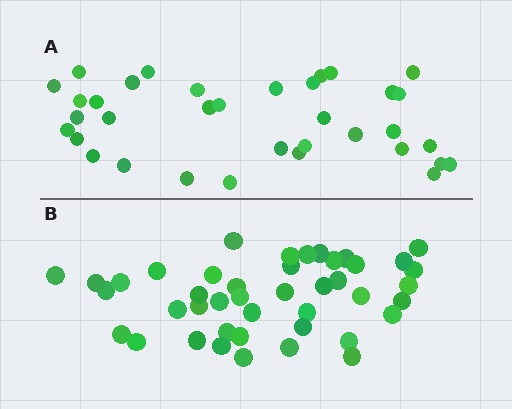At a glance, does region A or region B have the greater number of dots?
Region B (the bottom region) has more dots.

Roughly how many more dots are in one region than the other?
Region B has roughly 8 or so more dots than region A.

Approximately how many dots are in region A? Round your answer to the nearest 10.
About 40 dots. (The exact count is 35, which rounds to 40.)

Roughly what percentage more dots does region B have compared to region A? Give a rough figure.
About 25% more.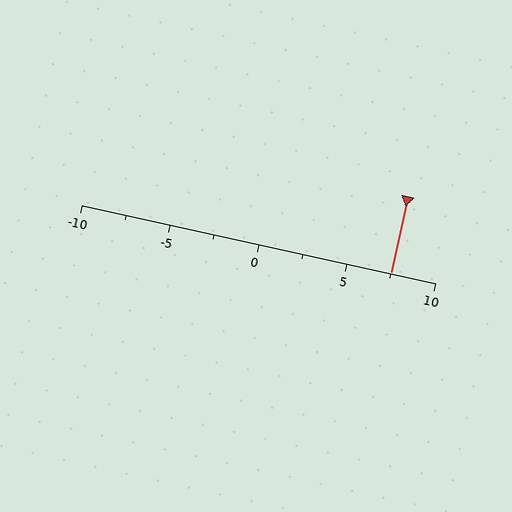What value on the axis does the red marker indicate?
The marker indicates approximately 7.5.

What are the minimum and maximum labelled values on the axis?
The axis runs from -10 to 10.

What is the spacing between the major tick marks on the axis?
The major ticks are spaced 5 apart.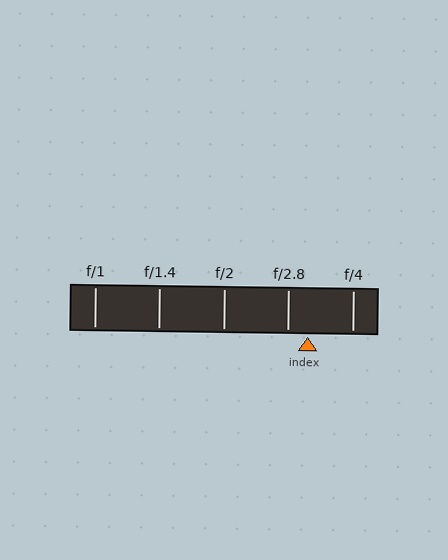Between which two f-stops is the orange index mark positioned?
The index mark is between f/2.8 and f/4.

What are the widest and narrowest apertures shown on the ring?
The widest aperture shown is f/1 and the narrowest is f/4.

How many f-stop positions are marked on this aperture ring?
There are 5 f-stop positions marked.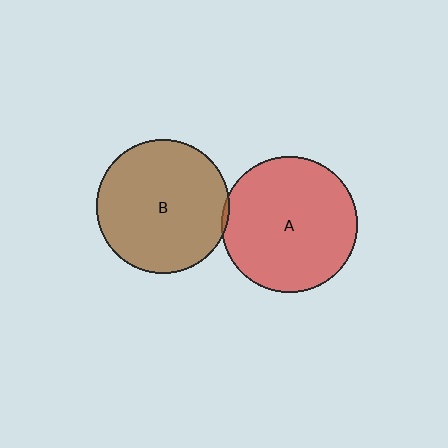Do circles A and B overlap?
Yes.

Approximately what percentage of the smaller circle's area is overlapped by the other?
Approximately 5%.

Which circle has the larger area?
Circle A (red).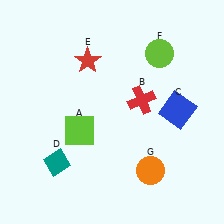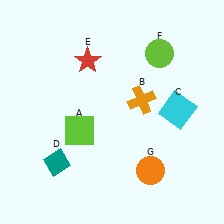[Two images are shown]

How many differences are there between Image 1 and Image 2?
There are 2 differences between the two images.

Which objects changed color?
B changed from red to orange. C changed from blue to cyan.